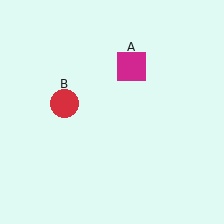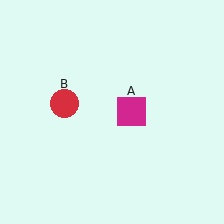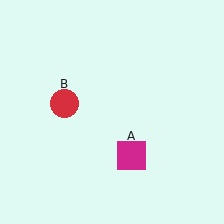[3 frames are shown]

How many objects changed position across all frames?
1 object changed position: magenta square (object A).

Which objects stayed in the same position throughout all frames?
Red circle (object B) remained stationary.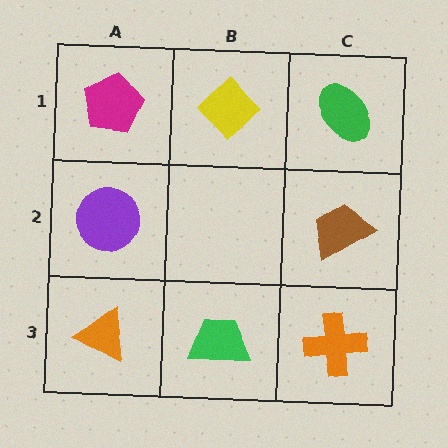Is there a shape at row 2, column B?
No, that cell is empty.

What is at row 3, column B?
A green trapezoid.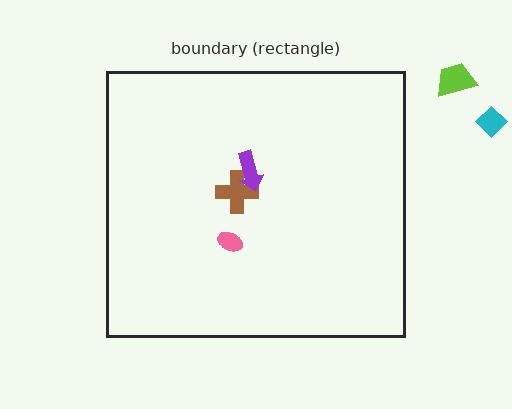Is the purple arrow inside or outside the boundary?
Inside.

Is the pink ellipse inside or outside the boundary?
Inside.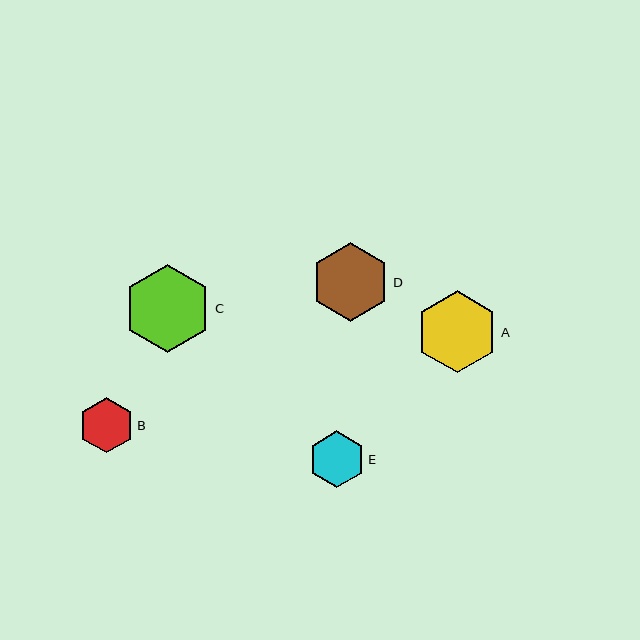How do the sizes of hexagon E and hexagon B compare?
Hexagon E and hexagon B are approximately the same size.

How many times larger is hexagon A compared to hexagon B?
Hexagon A is approximately 1.5 times the size of hexagon B.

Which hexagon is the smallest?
Hexagon B is the smallest with a size of approximately 55 pixels.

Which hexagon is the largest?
Hexagon C is the largest with a size of approximately 88 pixels.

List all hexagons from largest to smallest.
From largest to smallest: C, A, D, E, B.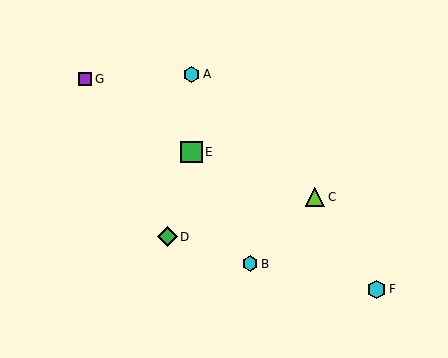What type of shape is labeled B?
Shape B is a cyan hexagon.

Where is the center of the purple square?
The center of the purple square is at (85, 79).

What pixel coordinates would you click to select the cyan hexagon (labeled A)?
Click at (192, 74) to select the cyan hexagon A.